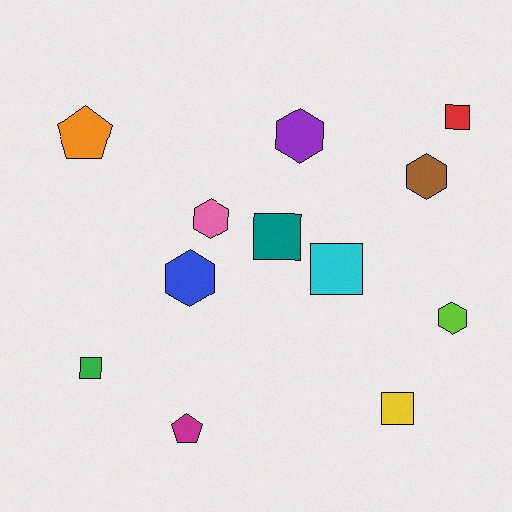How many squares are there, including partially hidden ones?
There are 5 squares.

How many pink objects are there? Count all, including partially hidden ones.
There is 1 pink object.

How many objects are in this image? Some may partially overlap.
There are 12 objects.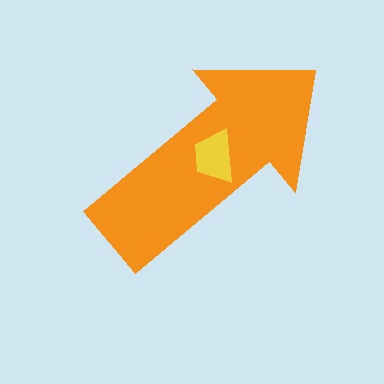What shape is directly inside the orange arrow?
The yellow trapezoid.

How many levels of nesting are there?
2.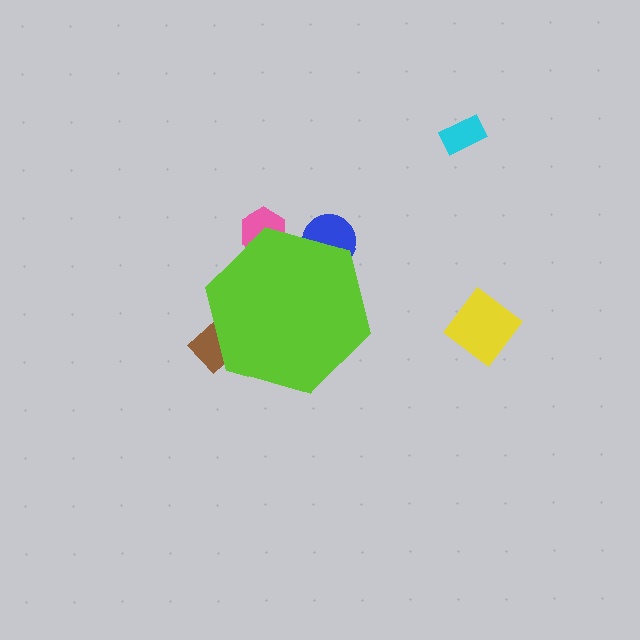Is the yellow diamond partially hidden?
No, the yellow diamond is fully visible.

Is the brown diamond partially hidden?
Yes, the brown diamond is partially hidden behind the lime hexagon.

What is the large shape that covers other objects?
A lime hexagon.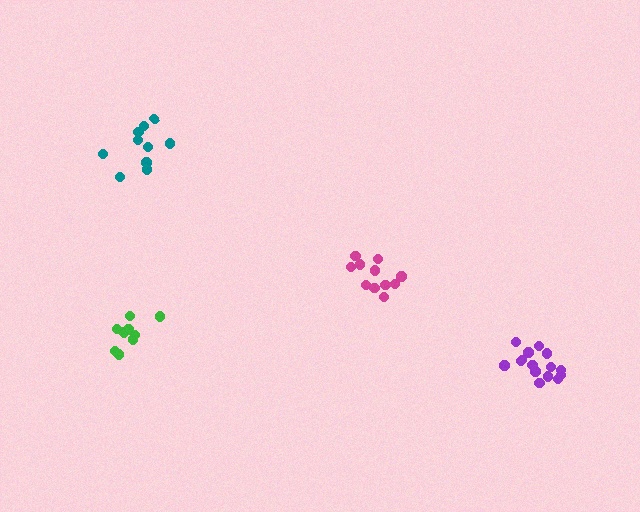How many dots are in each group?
Group 1: 9 dots, Group 2: 11 dots, Group 3: 10 dots, Group 4: 15 dots (45 total).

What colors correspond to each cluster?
The clusters are colored: green, magenta, teal, purple.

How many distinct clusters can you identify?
There are 4 distinct clusters.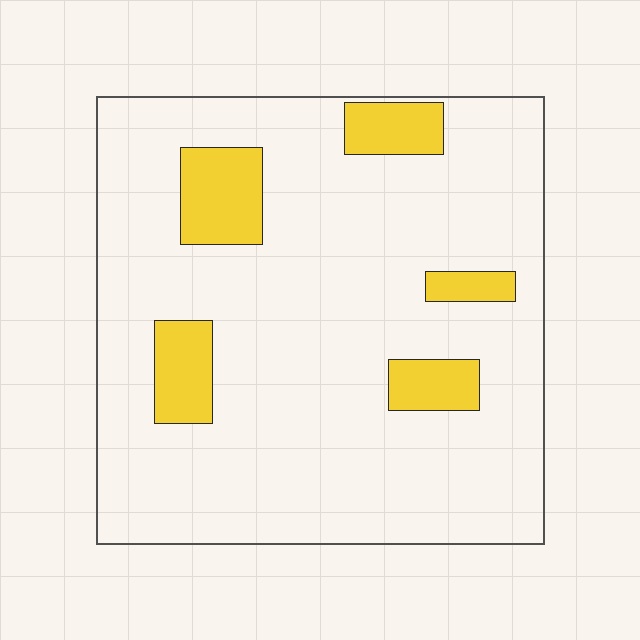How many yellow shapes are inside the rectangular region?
5.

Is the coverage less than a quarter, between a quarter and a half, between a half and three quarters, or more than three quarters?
Less than a quarter.